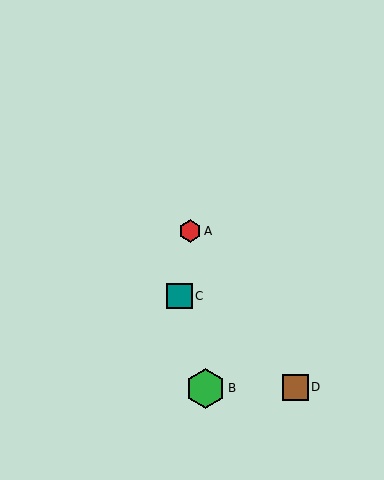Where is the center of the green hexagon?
The center of the green hexagon is at (205, 388).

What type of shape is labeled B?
Shape B is a green hexagon.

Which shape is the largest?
The green hexagon (labeled B) is the largest.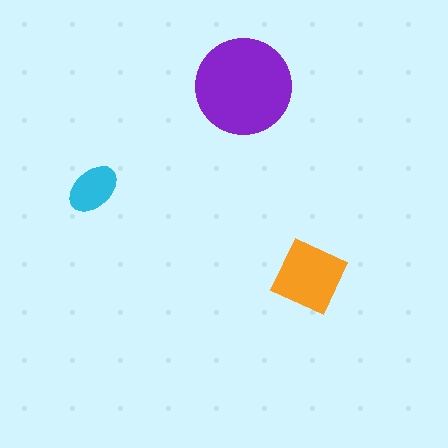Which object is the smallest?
The cyan ellipse.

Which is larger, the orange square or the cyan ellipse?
The orange square.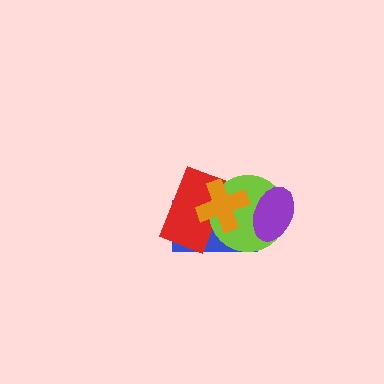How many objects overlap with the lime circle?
4 objects overlap with the lime circle.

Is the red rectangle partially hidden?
Yes, it is partially covered by another shape.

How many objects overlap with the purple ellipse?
2 objects overlap with the purple ellipse.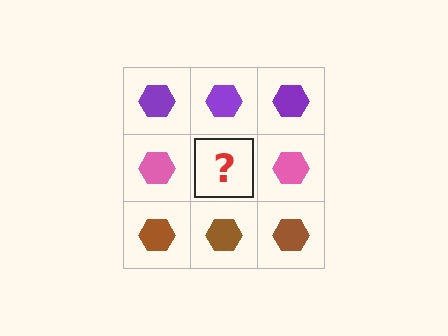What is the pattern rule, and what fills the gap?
The rule is that each row has a consistent color. The gap should be filled with a pink hexagon.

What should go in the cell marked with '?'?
The missing cell should contain a pink hexagon.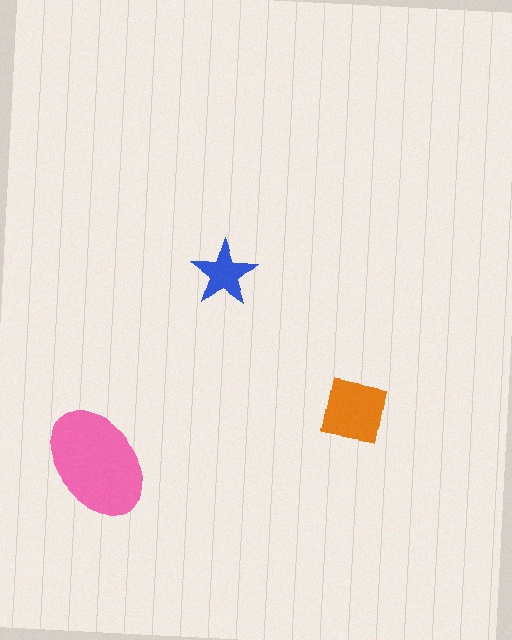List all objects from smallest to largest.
The blue star, the orange square, the pink ellipse.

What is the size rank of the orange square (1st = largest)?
2nd.